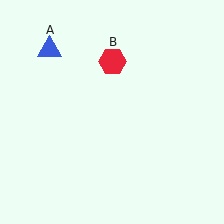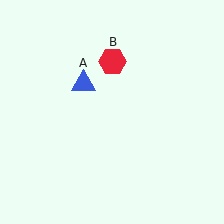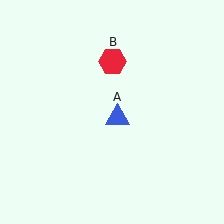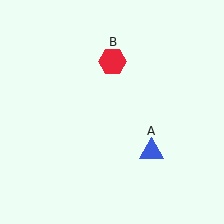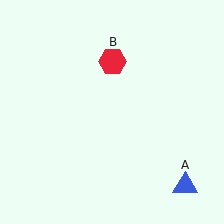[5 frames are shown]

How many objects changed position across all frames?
1 object changed position: blue triangle (object A).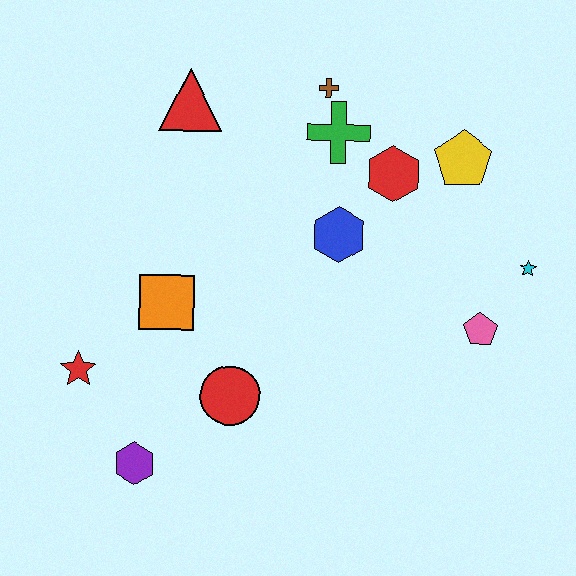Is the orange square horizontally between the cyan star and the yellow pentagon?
No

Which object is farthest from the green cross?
The purple hexagon is farthest from the green cross.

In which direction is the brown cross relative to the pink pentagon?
The brown cross is above the pink pentagon.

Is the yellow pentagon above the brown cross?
No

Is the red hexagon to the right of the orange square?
Yes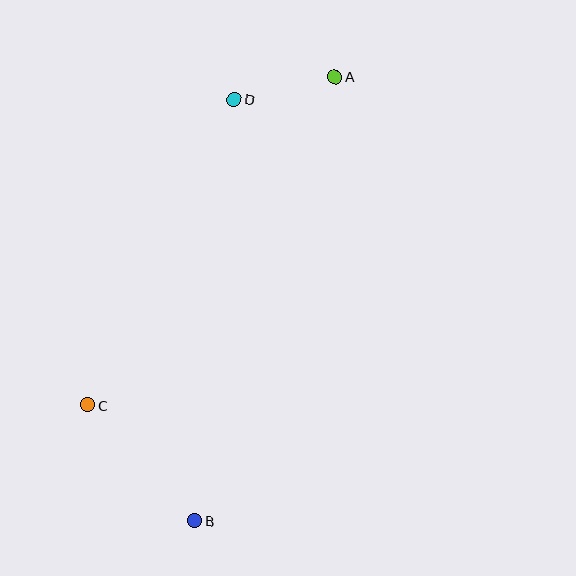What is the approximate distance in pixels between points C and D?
The distance between C and D is approximately 339 pixels.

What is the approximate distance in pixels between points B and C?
The distance between B and C is approximately 158 pixels.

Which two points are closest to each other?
Points A and D are closest to each other.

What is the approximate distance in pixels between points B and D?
The distance between B and D is approximately 423 pixels.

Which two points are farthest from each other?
Points A and B are farthest from each other.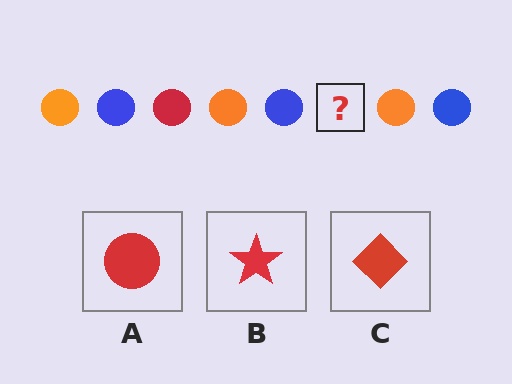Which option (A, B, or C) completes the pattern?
A.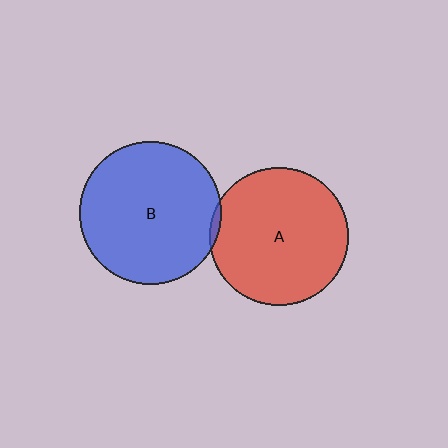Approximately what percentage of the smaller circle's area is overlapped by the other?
Approximately 5%.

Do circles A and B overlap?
Yes.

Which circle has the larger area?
Circle B (blue).